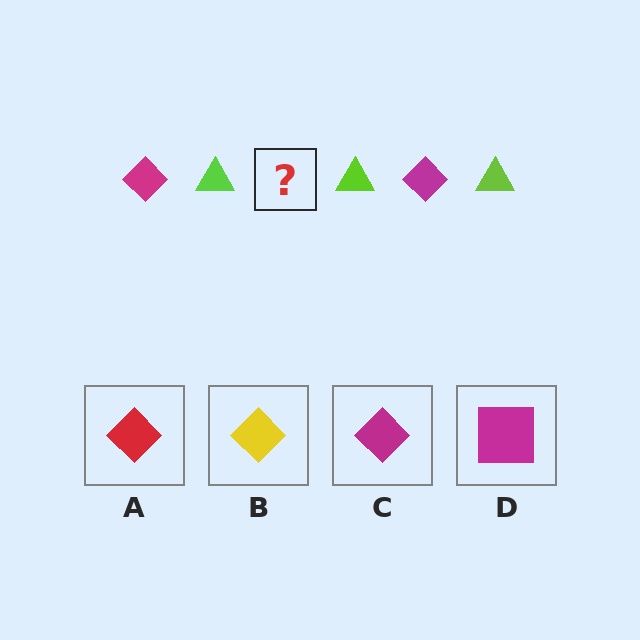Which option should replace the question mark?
Option C.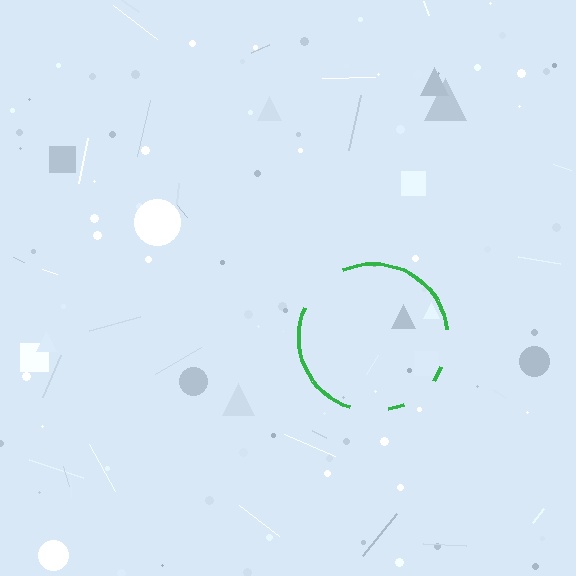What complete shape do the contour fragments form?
The contour fragments form a circle.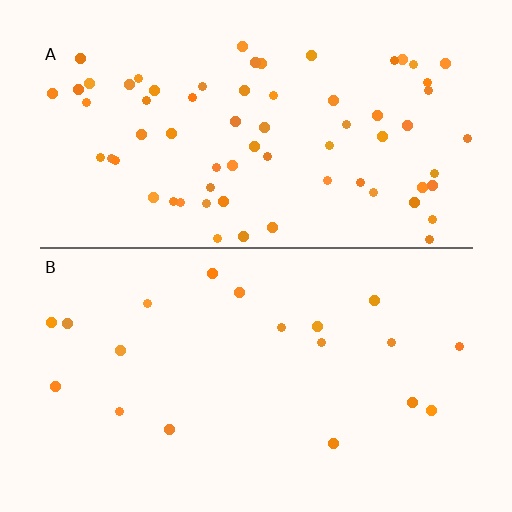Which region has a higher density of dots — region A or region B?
A (the top).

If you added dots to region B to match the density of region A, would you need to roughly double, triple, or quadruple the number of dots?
Approximately quadruple.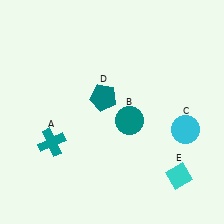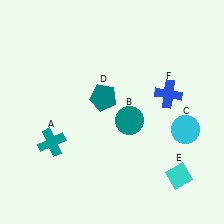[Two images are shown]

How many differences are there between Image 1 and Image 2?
There is 1 difference between the two images.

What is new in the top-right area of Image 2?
A blue cross (F) was added in the top-right area of Image 2.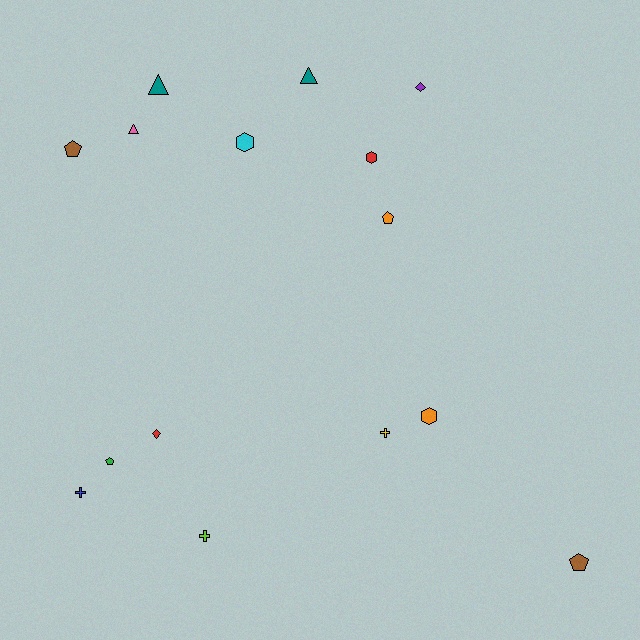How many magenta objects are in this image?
There are no magenta objects.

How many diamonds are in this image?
There are 2 diamonds.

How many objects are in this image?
There are 15 objects.